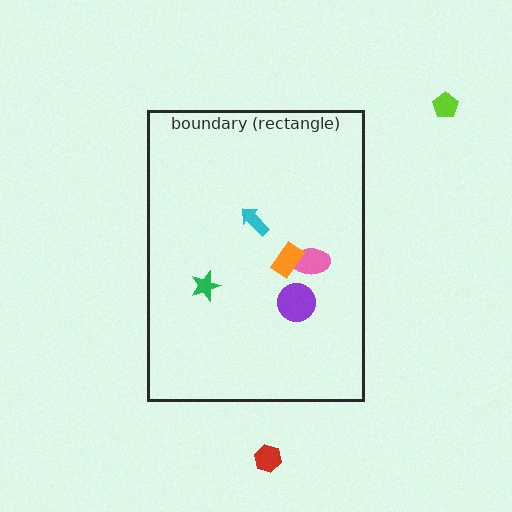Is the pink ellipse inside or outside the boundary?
Inside.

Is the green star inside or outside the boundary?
Inside.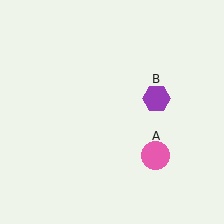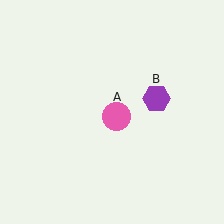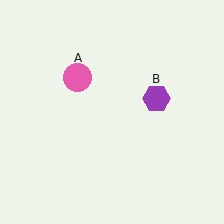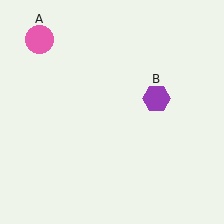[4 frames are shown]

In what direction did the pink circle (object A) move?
The pink circle (object A) moved up and to the left.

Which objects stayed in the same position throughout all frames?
Purple hexagon (object B) remained stationary.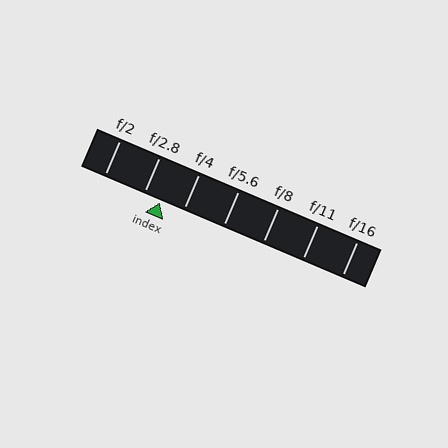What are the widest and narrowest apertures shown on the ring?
The widest aperture shown is f/2 and the narrowest is f/16.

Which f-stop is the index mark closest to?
The index mark is closest to f/2.8.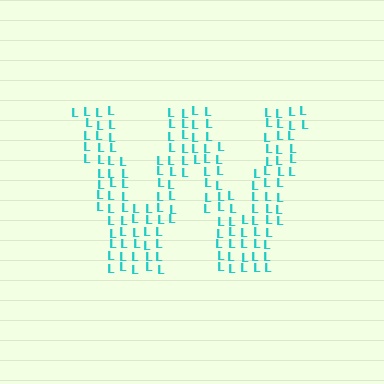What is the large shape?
The large shape is the letter W.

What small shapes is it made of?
It is made of small letter L's.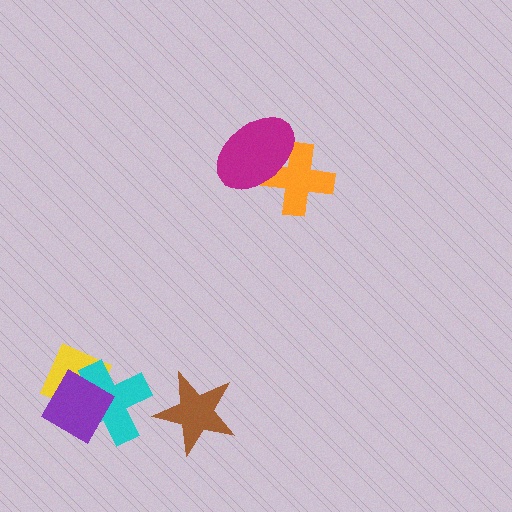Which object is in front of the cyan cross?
The purple diamond is in front of the cyan cross.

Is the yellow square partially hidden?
Yes, it is partially covered by another shape.